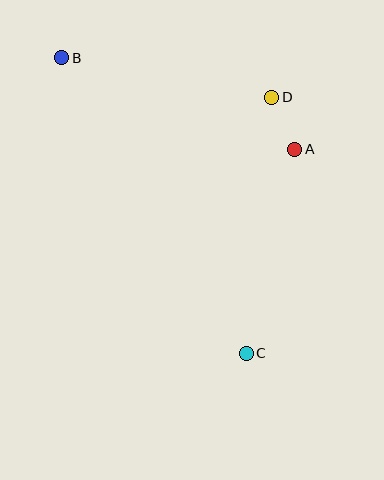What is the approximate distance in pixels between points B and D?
The distance between B and D is approximately 214 pixels.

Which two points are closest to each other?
Points A and D are closest to each other.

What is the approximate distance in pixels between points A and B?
The distance between A and B is approximately 250 pixels.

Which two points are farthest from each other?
Points B and C are farthest from each other.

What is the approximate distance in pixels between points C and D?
The distance between C and D is approximately 257 pixels.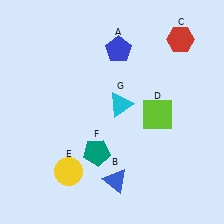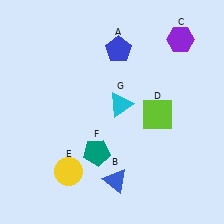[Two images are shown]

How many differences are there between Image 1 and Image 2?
There is 1 difference between the two images.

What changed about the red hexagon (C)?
In Image 1, C is red. In Image 2, it changed to purple.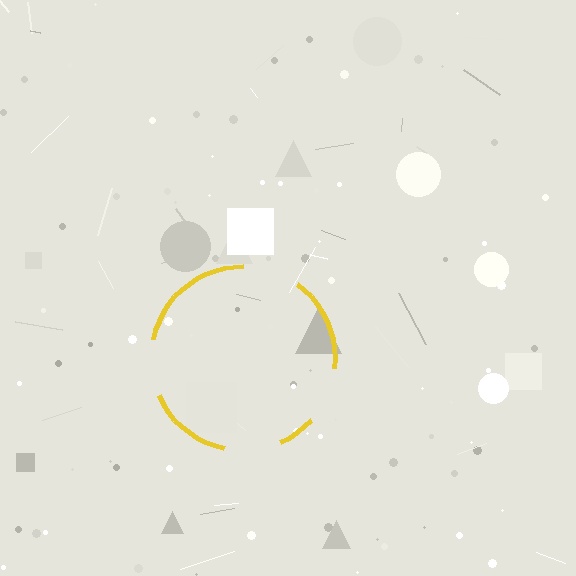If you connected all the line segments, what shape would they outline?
They would outline a circle.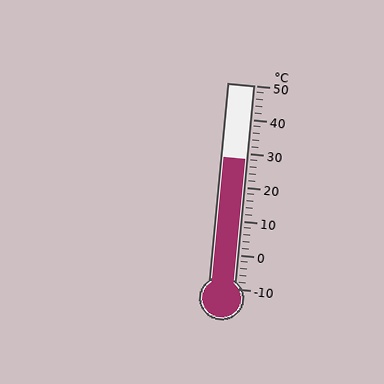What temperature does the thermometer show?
The thermometer shows approximately 28°C.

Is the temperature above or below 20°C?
The temperature is above 20°C.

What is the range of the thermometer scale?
The thermometer scale ranges from -10°C to 50°C.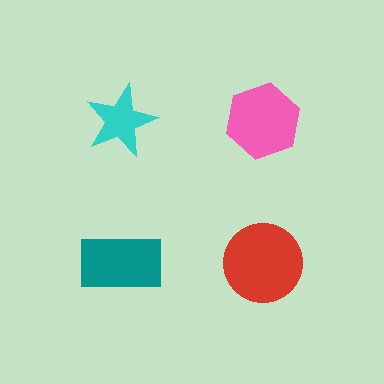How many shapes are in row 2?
2 shapes.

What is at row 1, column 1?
A cyan star.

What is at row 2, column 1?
A teal rectangle.